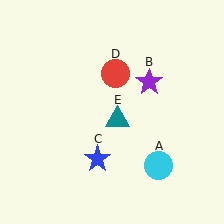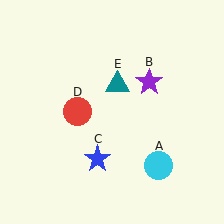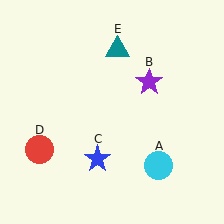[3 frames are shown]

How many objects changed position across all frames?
2 objects changed position: red circle (object D), teal triangle (object E).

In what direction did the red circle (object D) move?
The red circle (object D) moved down and to the left.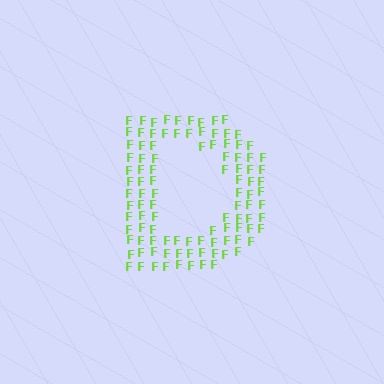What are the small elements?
The small elements are letter F's.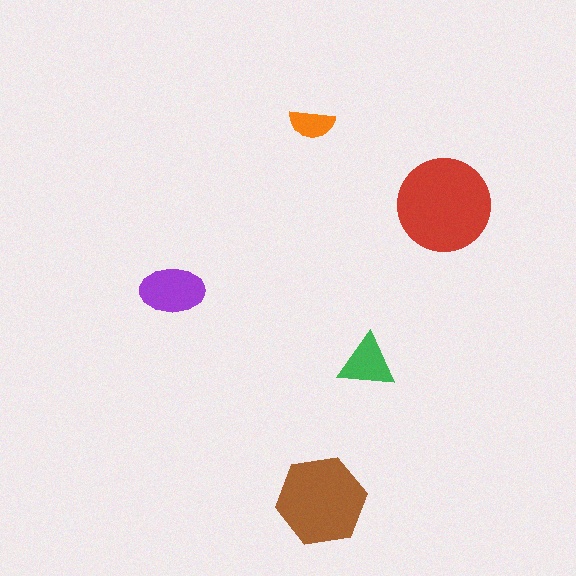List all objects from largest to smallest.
The red circle, the brown hexagon, the purple ellipse, the green triangle, the orange semicircle.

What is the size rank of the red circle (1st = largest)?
1st.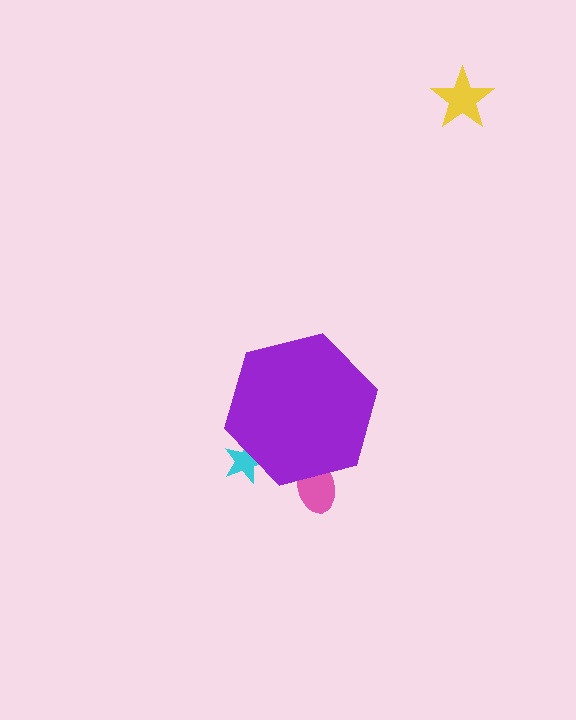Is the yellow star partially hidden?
No, the yellow star is fully visible.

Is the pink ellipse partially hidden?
Yes, the pink ellipse is partially hidden behind the purple hexagon.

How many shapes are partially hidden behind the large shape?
2 shapes are partially hidden.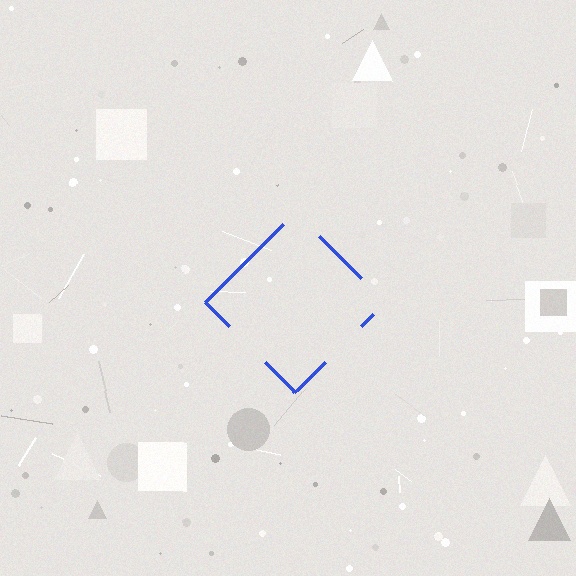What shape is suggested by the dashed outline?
The dashed outline suggests a diamond.